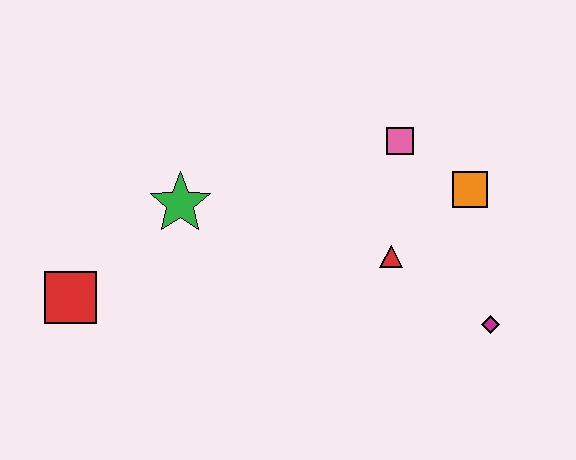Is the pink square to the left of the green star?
No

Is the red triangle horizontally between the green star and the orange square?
Yes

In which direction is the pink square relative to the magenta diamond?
The pink square is above the magenta diamond.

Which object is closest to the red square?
The green star is closest to the red square.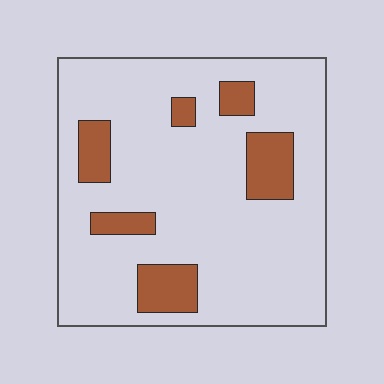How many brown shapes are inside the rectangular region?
6.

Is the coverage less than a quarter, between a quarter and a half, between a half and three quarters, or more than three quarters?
Less than a quarter.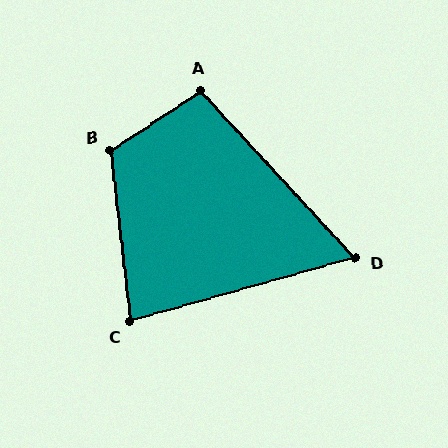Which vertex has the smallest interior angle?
D, at approximately 63 degrees.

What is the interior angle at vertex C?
Approximately 81 degrees (acute).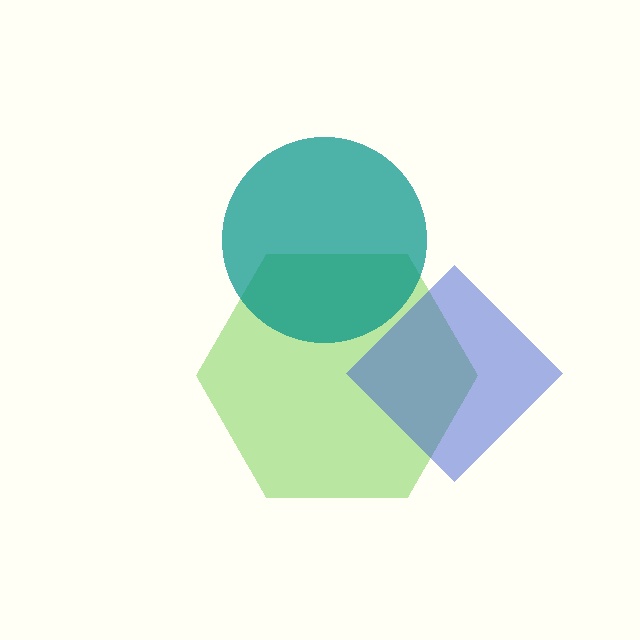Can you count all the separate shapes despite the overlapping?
Yes, there are 3 separate shapes.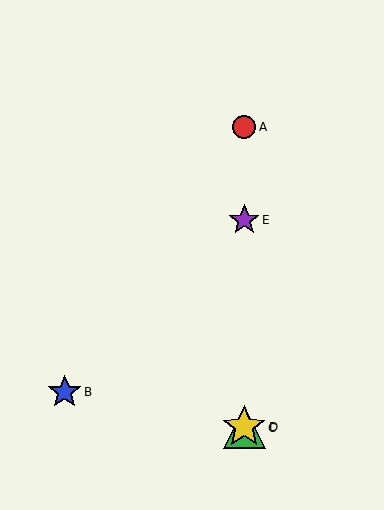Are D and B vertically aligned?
No, D is at x≈244 and B is at x≈65.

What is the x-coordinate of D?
Object D is at x≈244.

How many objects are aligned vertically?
4 objects (A, C, D, E) are aligned vertically.